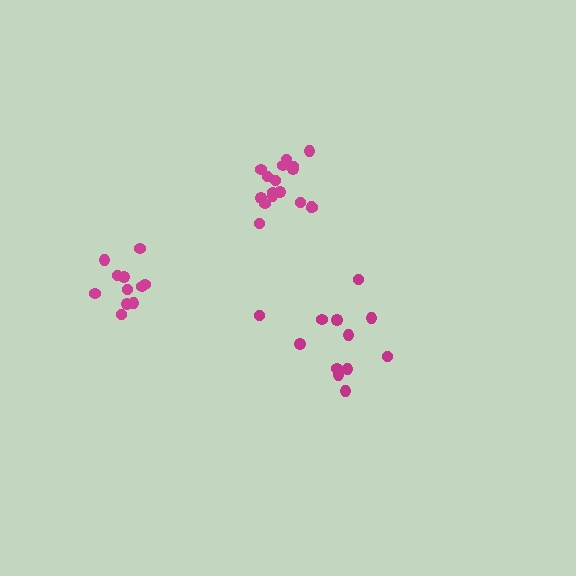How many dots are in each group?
Group 1: 12 dots, Group 2: 11 dots, Group 3: 17 dots (40 total).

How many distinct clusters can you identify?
There are 3 distinct clusters.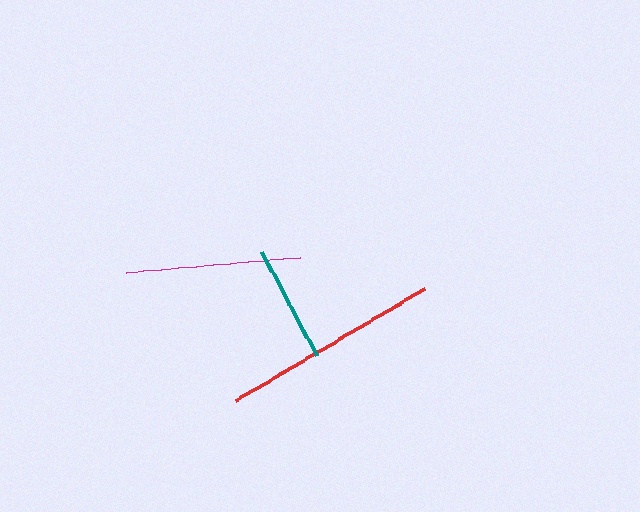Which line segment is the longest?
The red line is the longest at approximately 220 pixels.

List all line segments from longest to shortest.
From longest to shortest: red, magenta, teal.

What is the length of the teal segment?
The teal segment is approximately 118 pixels long.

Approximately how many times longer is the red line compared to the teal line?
The red line is approximately 1.9 times the length of the teal line.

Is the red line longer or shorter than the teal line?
The red line is longer than the teal line.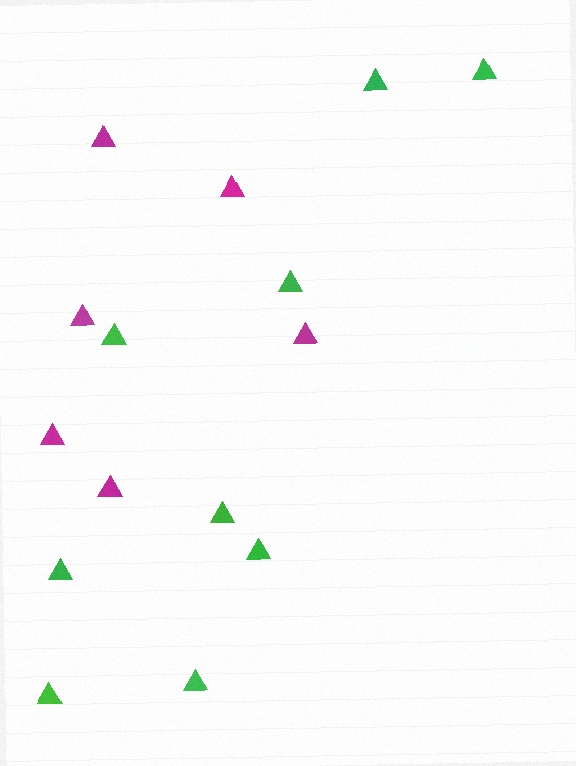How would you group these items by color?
There are 2 groups: one group of green triangles (9) and one group of magenta triangles (6).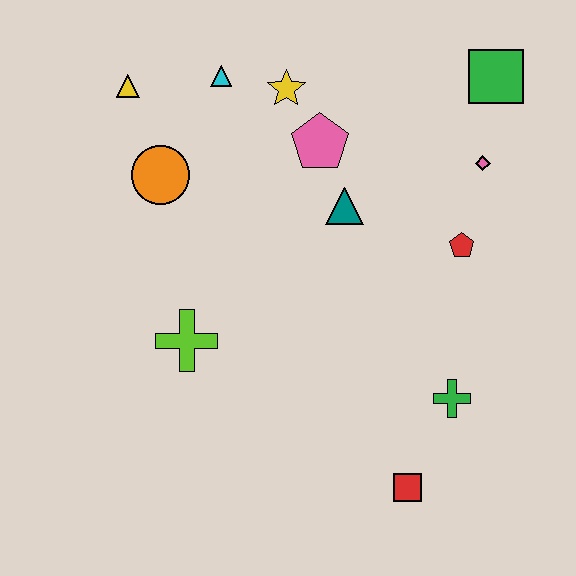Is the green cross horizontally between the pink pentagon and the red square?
No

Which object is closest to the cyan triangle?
The yellow star is closest to the cyan triangle.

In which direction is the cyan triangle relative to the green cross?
The cyan triangle is above the green cross.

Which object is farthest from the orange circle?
The red square is farthest from the orange circle.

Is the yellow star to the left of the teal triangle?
Yes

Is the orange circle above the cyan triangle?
No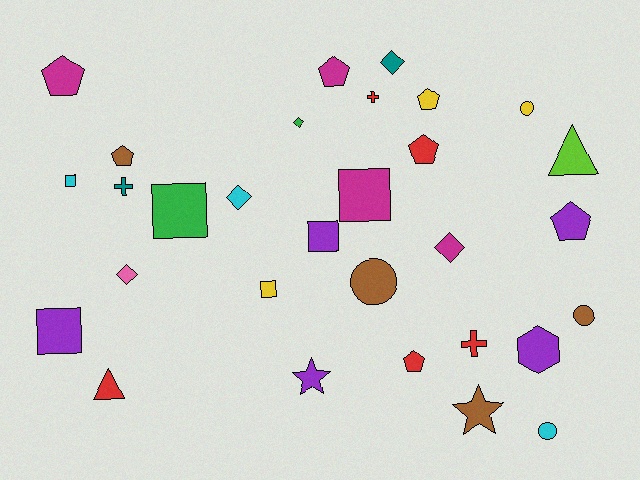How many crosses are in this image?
There are 3 crosses.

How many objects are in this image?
There are 30 objects.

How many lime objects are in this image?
There is 1 lime object.